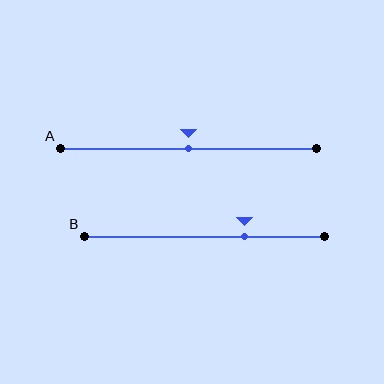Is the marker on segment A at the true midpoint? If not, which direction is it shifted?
Yes, the marker on segment A is at the true midpoint.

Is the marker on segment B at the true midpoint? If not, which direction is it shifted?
No, the marker on segment B is shifted to the right by about 17% of the segment length.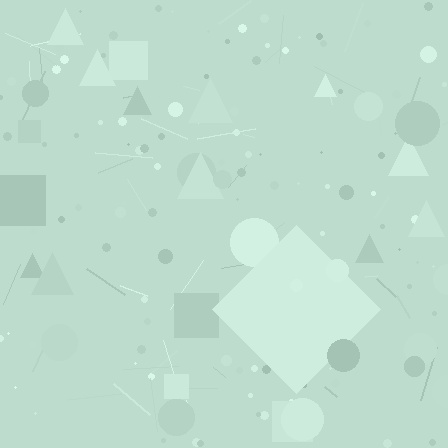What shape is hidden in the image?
A diamond is hidden in the image.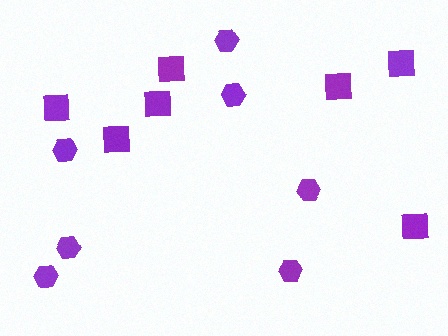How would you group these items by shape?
There are 2 groups: one group of hexagons (7) and one group of squares (7).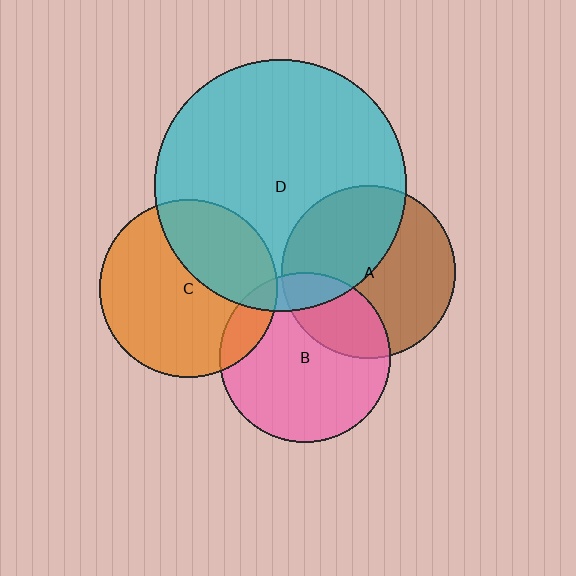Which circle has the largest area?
Circle D (cyan).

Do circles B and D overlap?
Yes.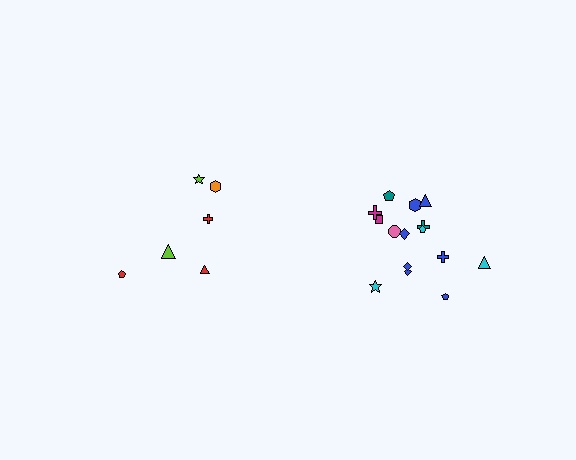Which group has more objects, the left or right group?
The right group.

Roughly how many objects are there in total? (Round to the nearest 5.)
Roughly 20 objects in total.